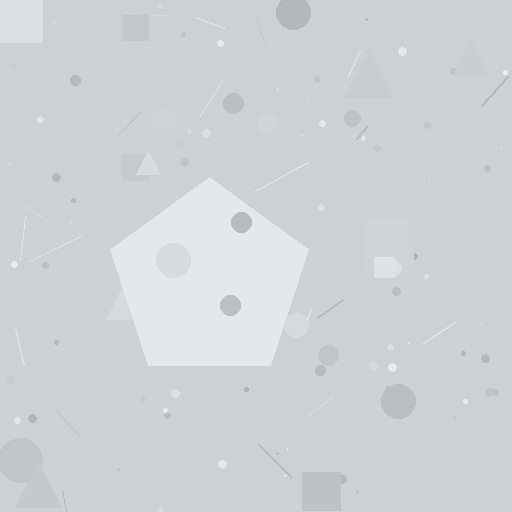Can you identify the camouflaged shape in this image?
The camouflaged shape is a pentagon.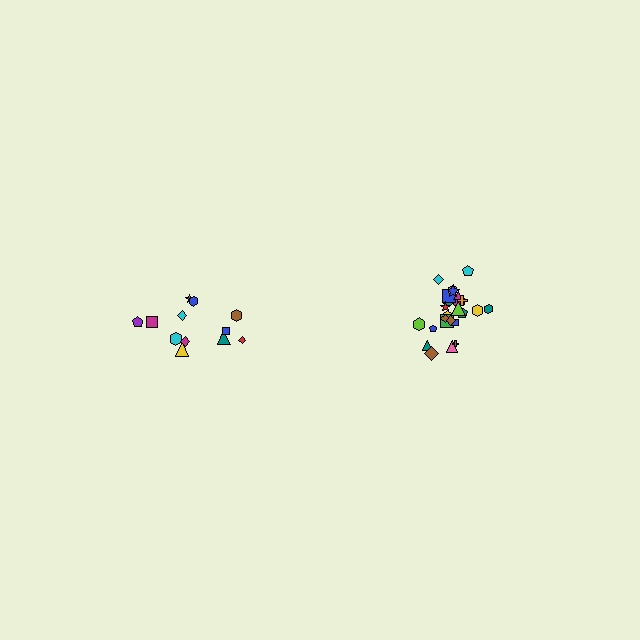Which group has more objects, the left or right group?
The right group.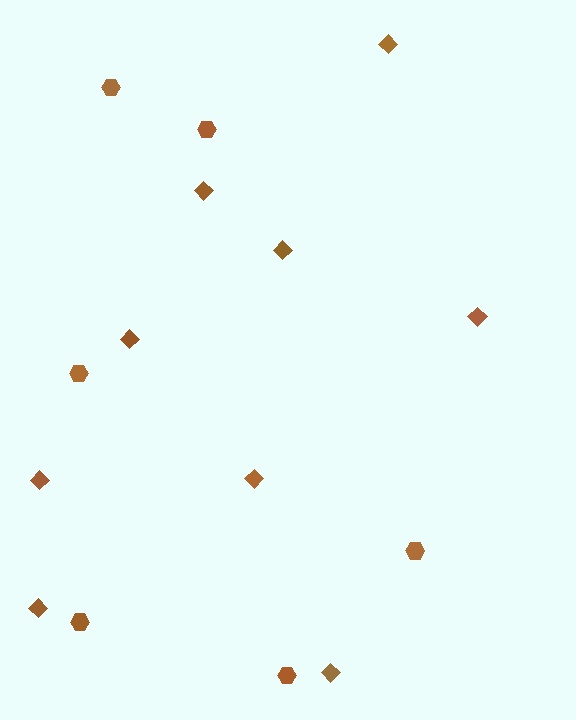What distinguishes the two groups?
There are 2 groups: one group of diamonds (9) and one group of hexagons (6).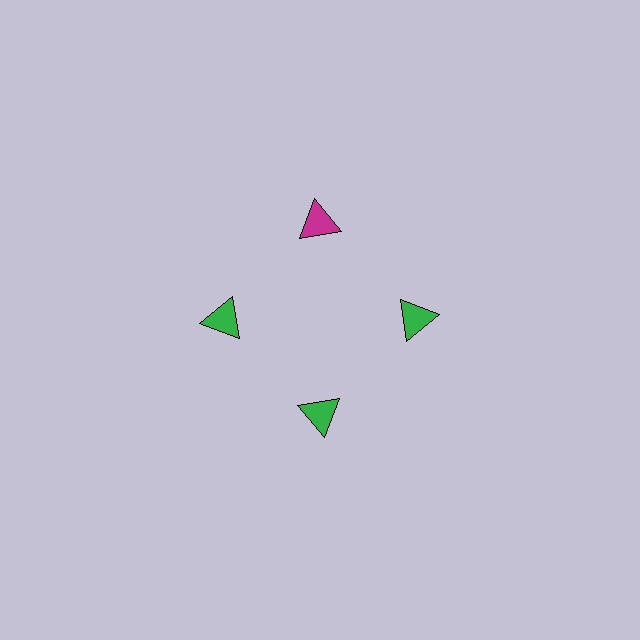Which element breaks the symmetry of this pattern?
The magenta triangle at roughly the 12 o'clock position breaks the symmetry. All other shapes are green triangles.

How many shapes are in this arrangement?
There are 4 shapes arranged in a ring pattern.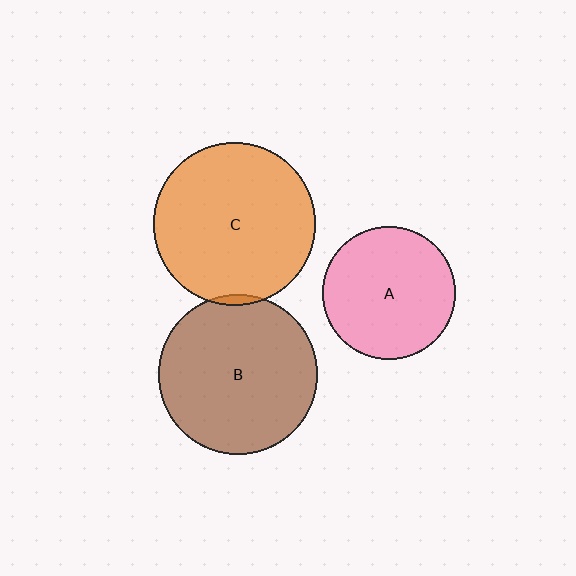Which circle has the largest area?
Circle C (orange).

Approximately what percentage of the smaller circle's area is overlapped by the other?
Approximately 5%.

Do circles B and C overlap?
Yes.